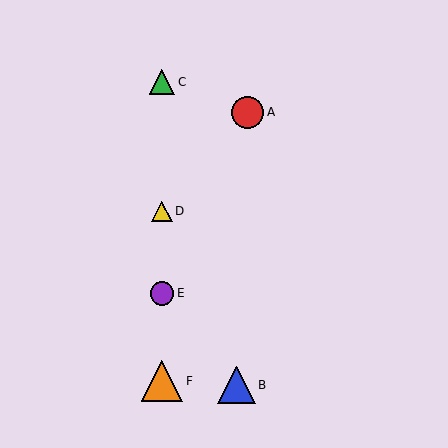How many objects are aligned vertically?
4 objects (C, D, E, F) are aligned vertically.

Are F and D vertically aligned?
Yes, both are at x≈162.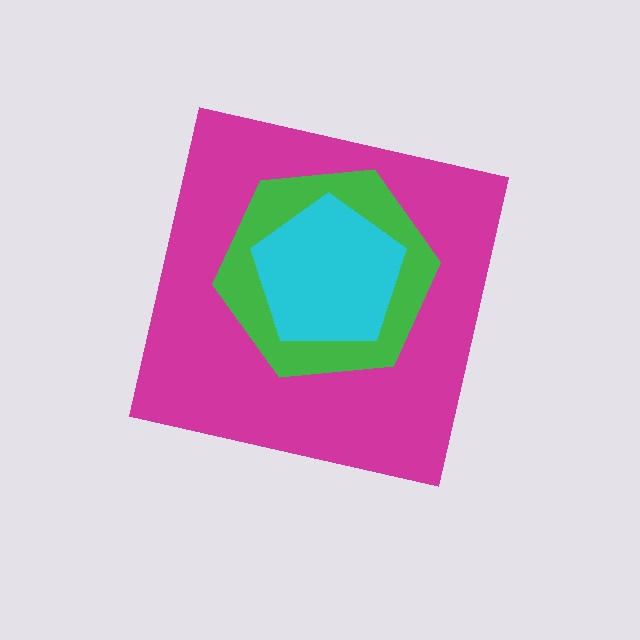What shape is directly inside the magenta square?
The green hexagon.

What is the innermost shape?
The cyan pentagon.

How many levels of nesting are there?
3.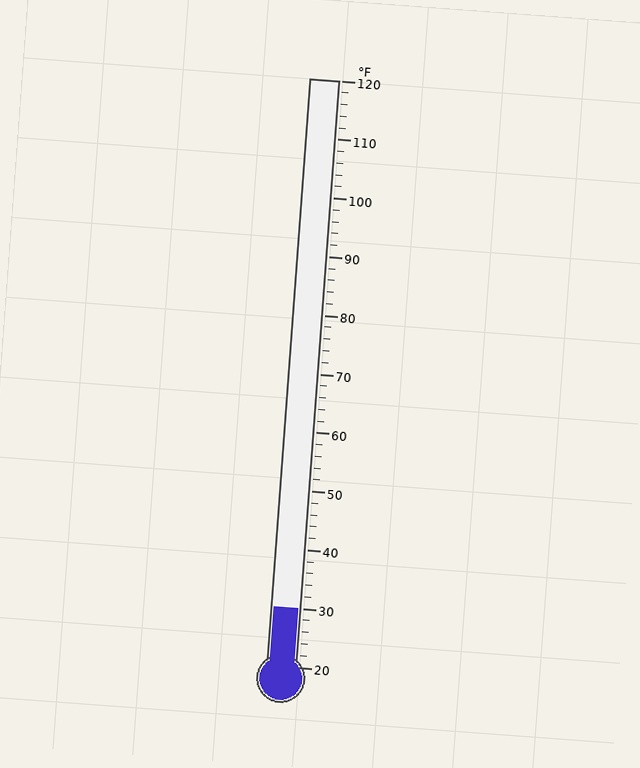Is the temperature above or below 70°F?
The temperature is below 70°F.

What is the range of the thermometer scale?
The thermometer scale ranges from 20°F to 120°F.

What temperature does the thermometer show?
The thermometer shows approximately 30°F.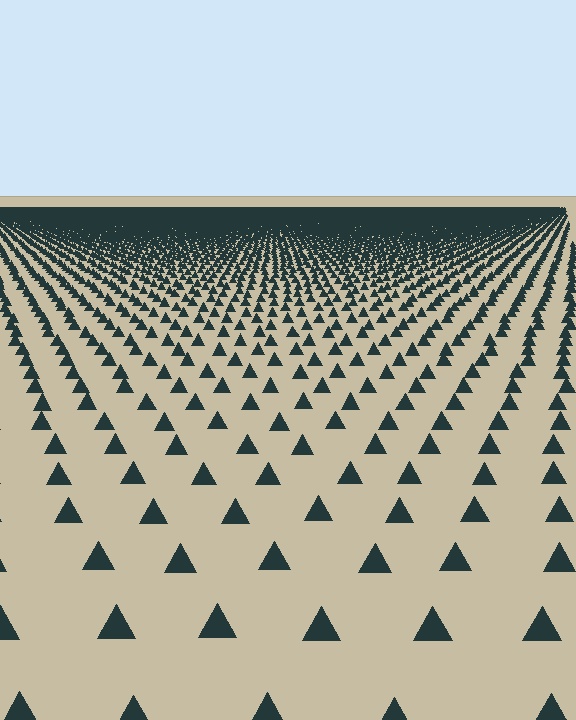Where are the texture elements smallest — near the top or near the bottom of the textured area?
Near the top.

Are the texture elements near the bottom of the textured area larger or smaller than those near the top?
Larger. Near the bottom, elements are closer to the viewer and appear at a bigger on-screen size.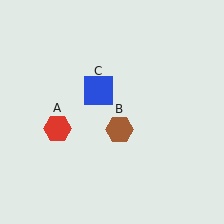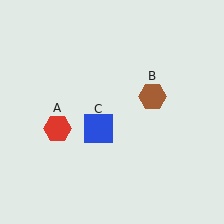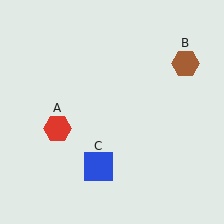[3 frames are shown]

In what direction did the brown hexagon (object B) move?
The brown hexagon (object B) moved up and to the right.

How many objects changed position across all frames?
2 objects changed position: brown hexagon (object B), blue square (object C).